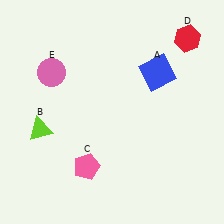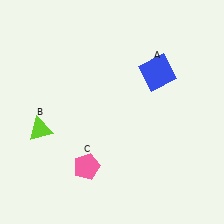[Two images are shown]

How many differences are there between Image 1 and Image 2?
There are 2 differences between the two images.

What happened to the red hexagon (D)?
The red hexagon (D) was removed in Image 2. It was in the top-right area of Image 1.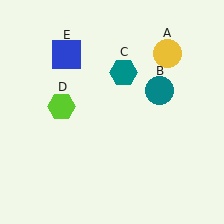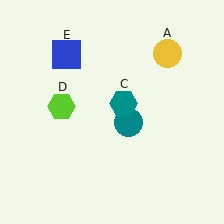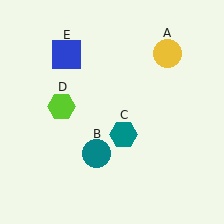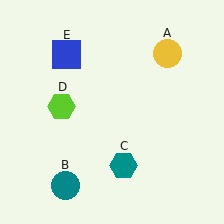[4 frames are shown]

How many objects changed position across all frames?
2 objects changed position: teal circle (object B), teal hexagon (object C).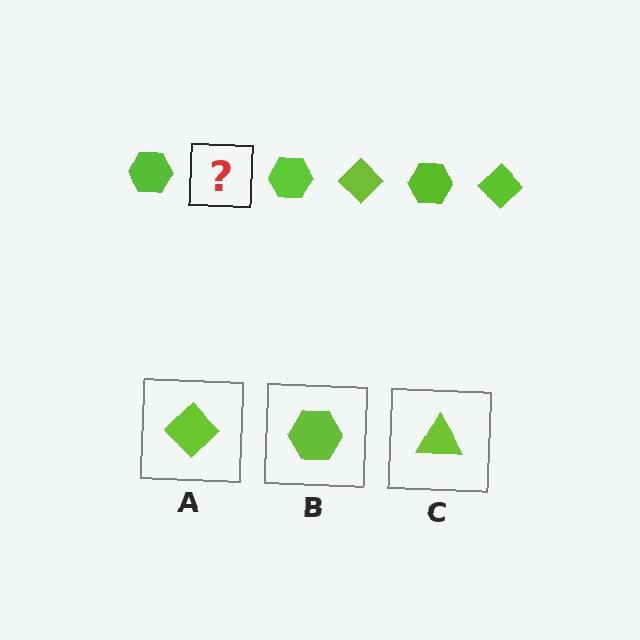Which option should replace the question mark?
Option A.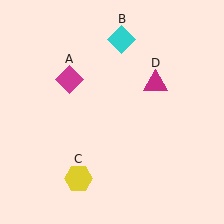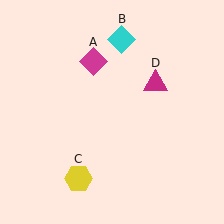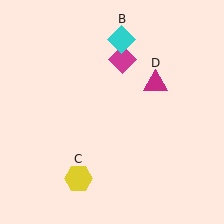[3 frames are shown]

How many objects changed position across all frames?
1 object changed position: magenta diamond (object A).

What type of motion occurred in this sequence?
The magenta diamond (object A) rotated clockwise around the center of the scene.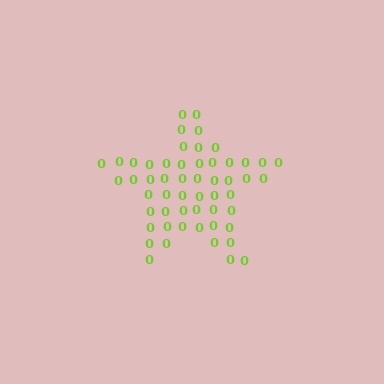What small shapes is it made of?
It is made of small digit 0's.